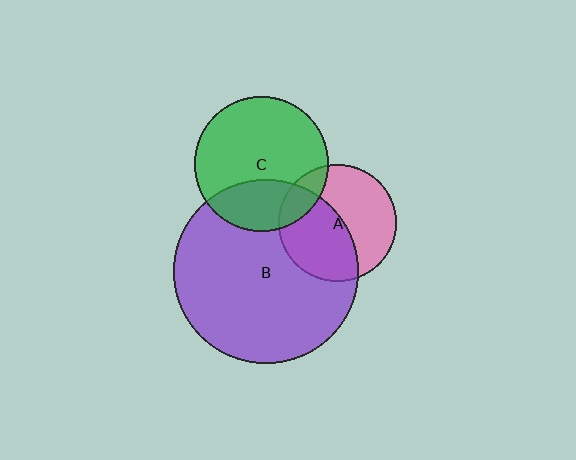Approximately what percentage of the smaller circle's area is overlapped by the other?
Approximately 30%.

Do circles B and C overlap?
Yes.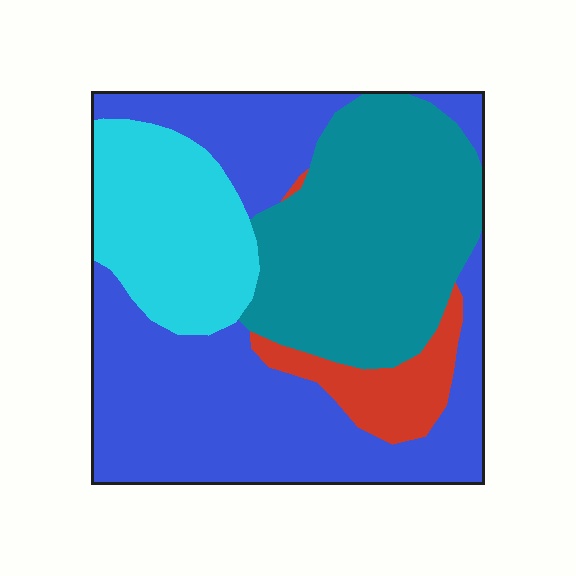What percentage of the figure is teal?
Teal covers roughly 30% of the figure.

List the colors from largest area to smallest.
From largest to smallest: blue, teal, cyan, red.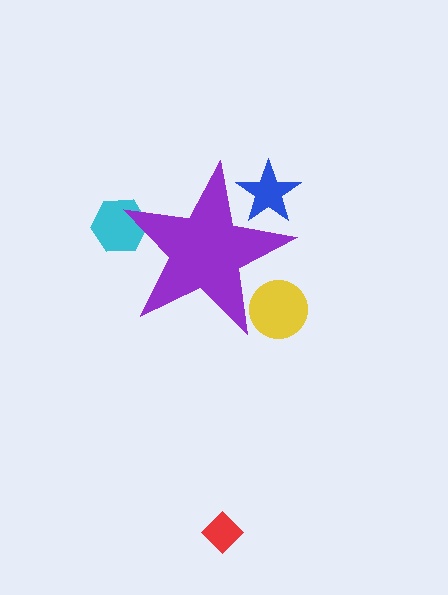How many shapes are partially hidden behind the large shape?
3 shapes are partially hidden.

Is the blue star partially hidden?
Yes, the blue star is partially hidden behind the purple star.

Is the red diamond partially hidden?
No, the red diamond is fully visible.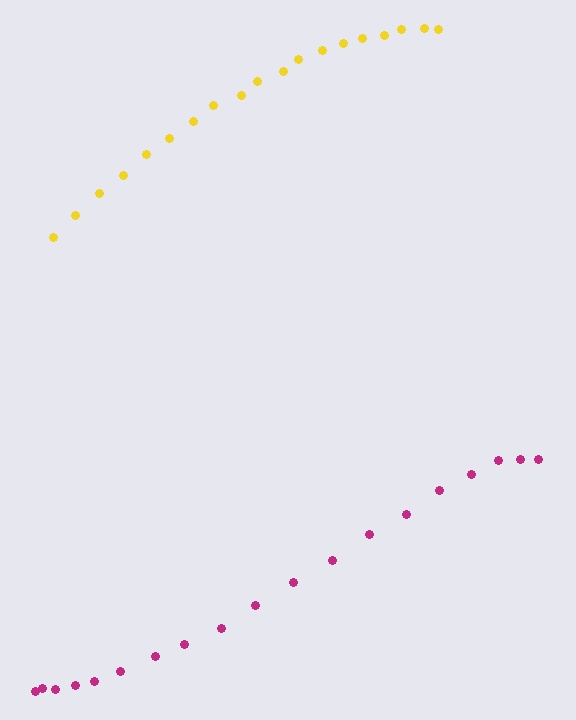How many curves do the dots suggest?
There are 2 distinct paths.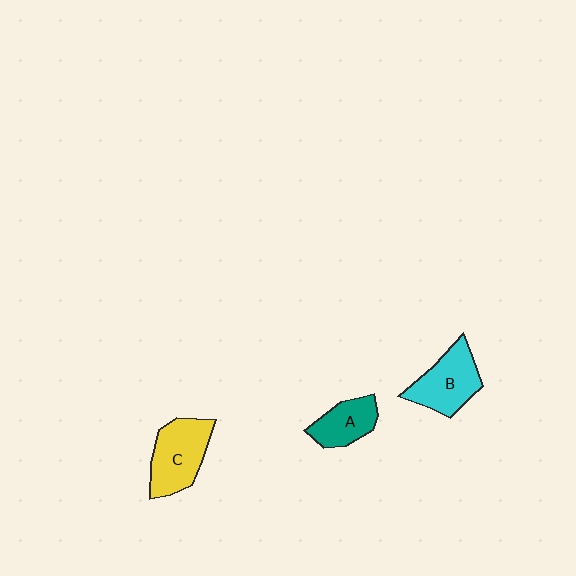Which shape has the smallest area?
Shape A (teal).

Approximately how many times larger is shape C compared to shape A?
Approximately 1.5 times.